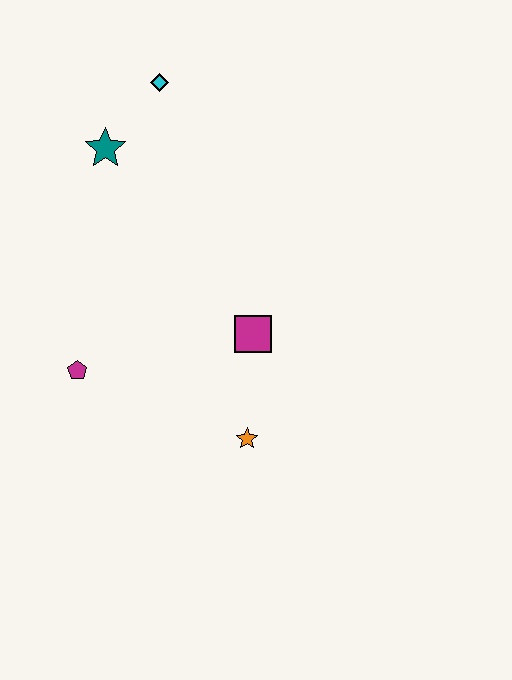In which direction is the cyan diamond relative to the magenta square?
The cyan diamond is above the magenta square.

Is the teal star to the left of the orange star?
Yes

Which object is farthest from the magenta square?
The cyan diamond is farthest from the magenta square.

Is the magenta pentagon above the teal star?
No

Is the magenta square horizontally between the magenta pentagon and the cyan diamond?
No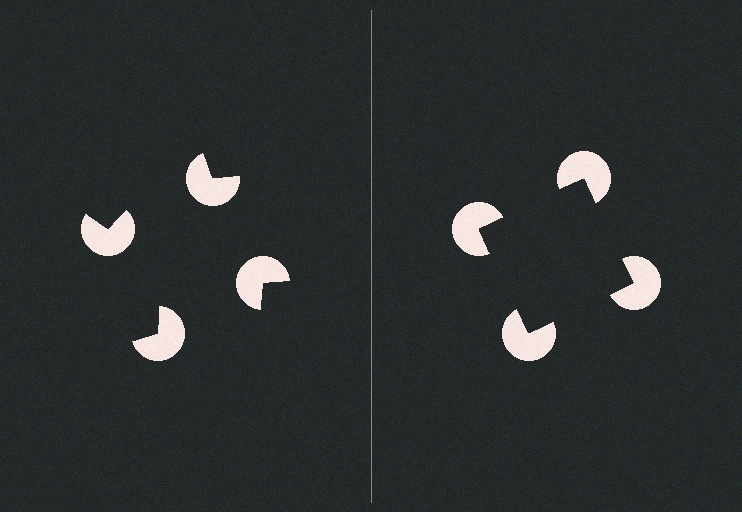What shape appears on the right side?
An illusory square.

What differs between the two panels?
The pac-man discs are positioned identically on both sides; only the wedge orientations differ. On the right they align to a square; on the left they are misaligned.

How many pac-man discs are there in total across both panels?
8 — 4 on each side.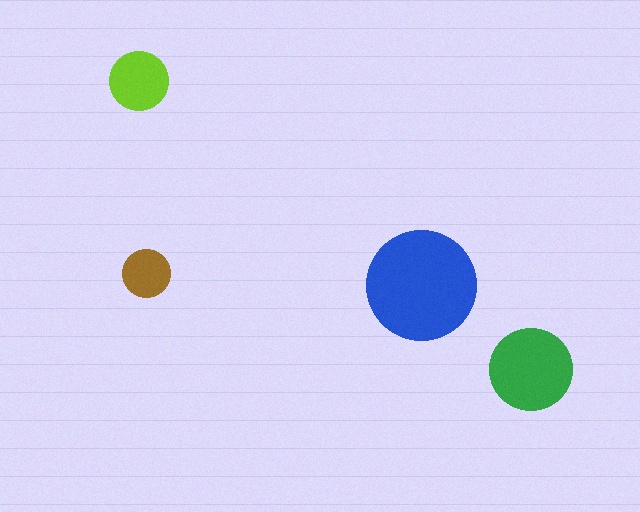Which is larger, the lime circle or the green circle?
The green one.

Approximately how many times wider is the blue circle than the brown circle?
About 2.5 times wider.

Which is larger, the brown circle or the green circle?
The green one.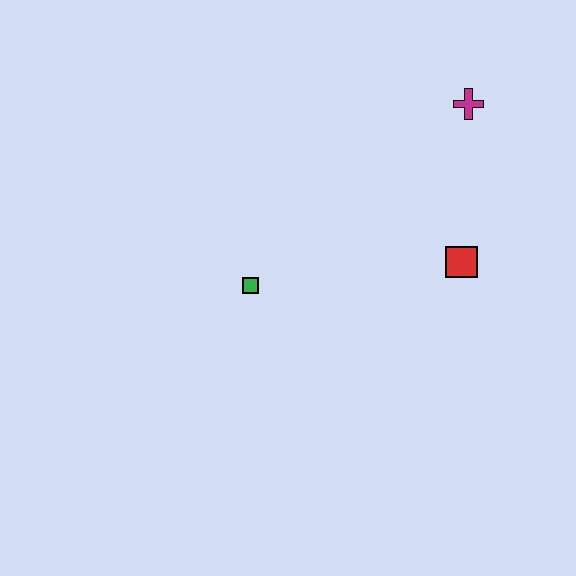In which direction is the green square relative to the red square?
The green square is to the left of the red square.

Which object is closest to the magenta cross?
The red square is closest to the magenta cross.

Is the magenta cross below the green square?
No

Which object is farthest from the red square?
The green square is farthest from the red square.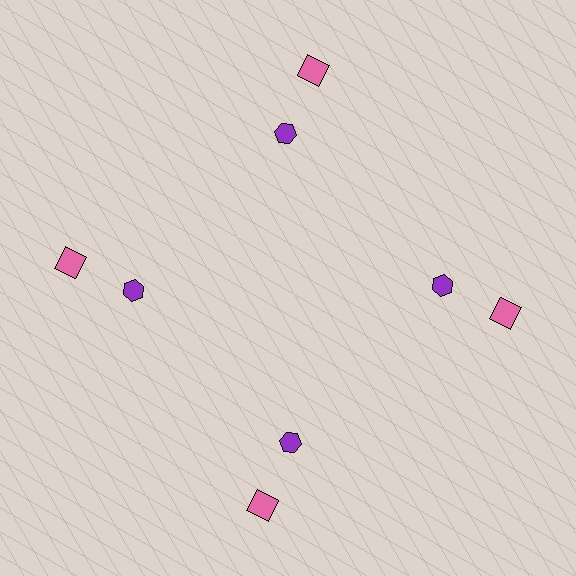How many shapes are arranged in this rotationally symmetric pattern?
There are 8 shapes, arranged in 4 groups of 2.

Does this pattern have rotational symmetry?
Yes, this pattern has 4-fold rotational symmetry. It looks the same after rotating 90 degrees around the center.